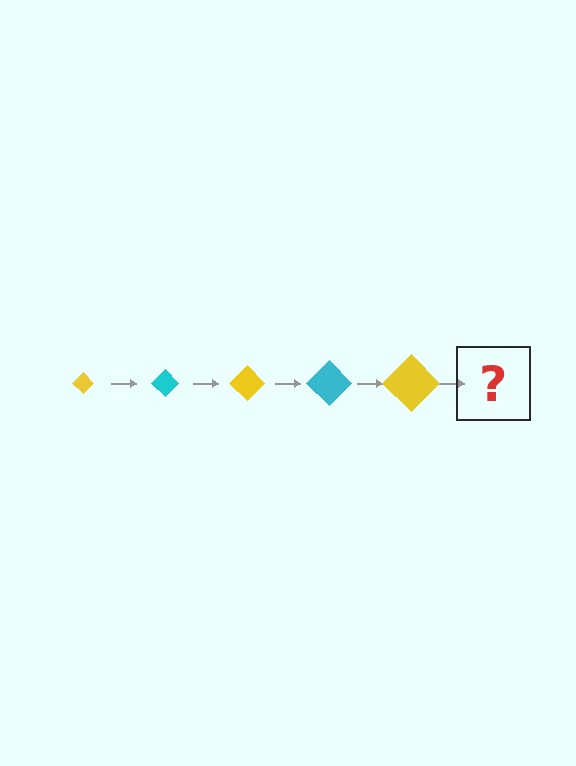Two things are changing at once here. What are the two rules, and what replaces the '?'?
The two rules are that the diamond grows larger each step and the color cycles through yellow and cyan. The '?' should be a cyan diamond, larger than the previous one.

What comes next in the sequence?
The next element should be a cyan diamond, larger than the previous one.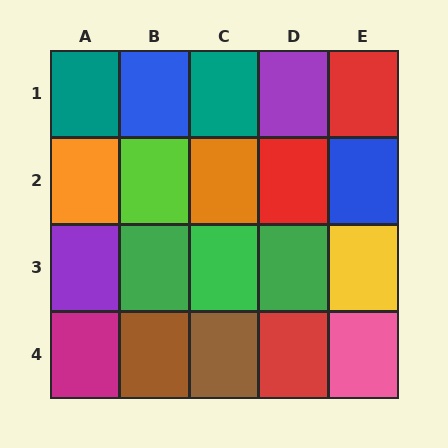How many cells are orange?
2 cells are orange.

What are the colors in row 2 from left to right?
Orange, lime, orange, red, blue.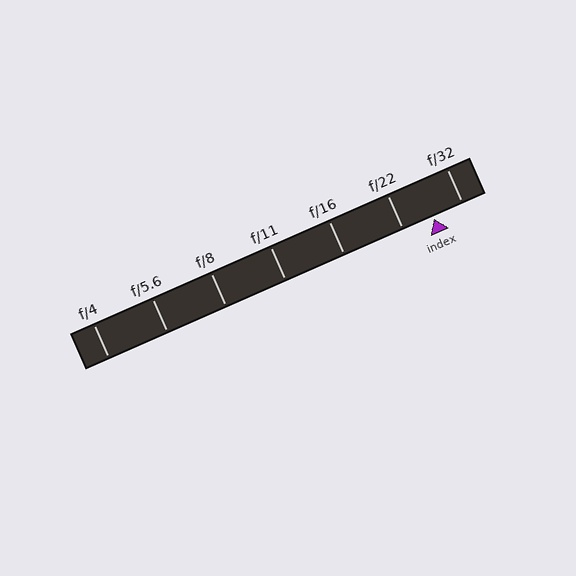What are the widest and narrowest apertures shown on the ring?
The widest aperture shown is f/4 and the narrowest is f/32.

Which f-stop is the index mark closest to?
The index mark is closest to f/32.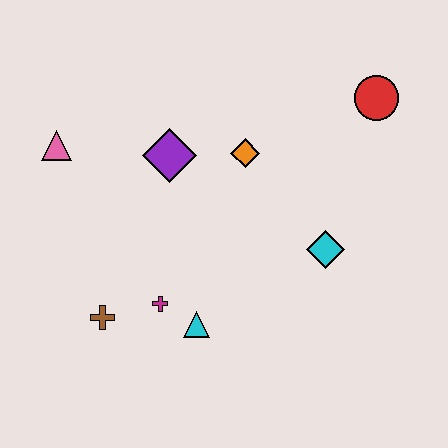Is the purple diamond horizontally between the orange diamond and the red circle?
No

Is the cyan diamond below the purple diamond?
Yes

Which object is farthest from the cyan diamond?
The pink triangle is farthest from the cyan diamond.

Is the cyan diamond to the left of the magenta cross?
No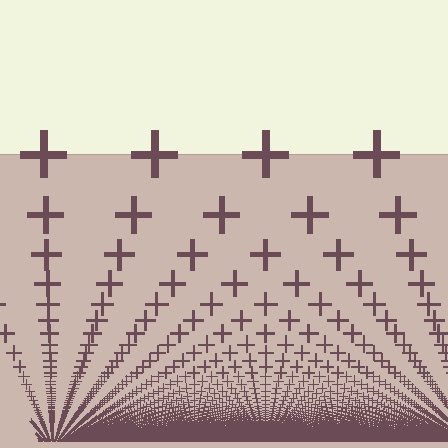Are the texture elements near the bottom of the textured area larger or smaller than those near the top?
Smaller. The gradient is inverted — elements near the bottom are smaller and denser.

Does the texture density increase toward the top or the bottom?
Density increases toward the bottom.